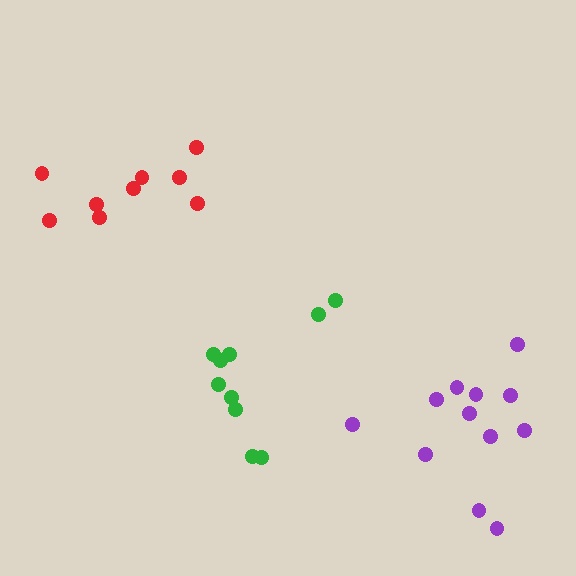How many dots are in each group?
Group 1: 10 dots, Group 2: 9 dots, Group 3: 12 dots (31 total).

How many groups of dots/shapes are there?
There are 3 groups.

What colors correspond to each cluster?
The clusters are colored: green, red, purple.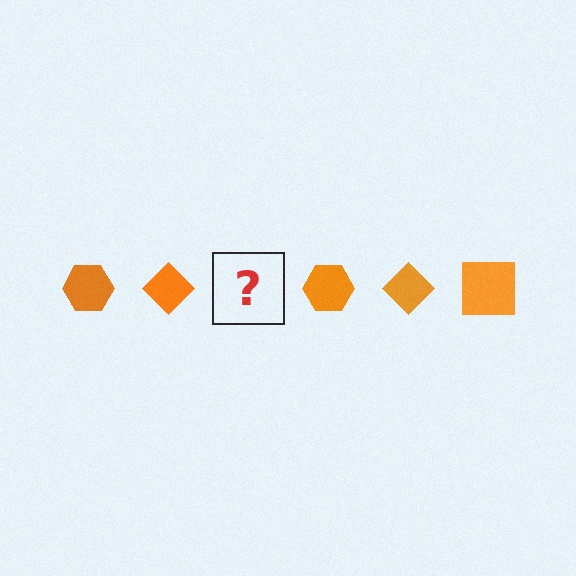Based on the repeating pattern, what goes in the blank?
The blank should be an orange square.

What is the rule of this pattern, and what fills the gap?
The rule is that the pattern cycles through hexagon, diamond, square shapes in orange. The gap should be filled with an orange square.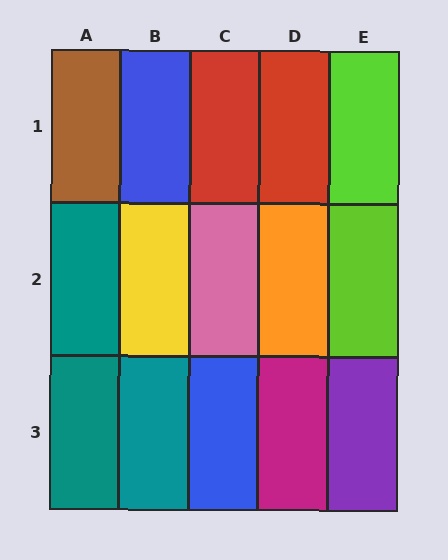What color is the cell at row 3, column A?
Teal.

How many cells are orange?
1 cell is orange.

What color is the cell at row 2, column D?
Orange.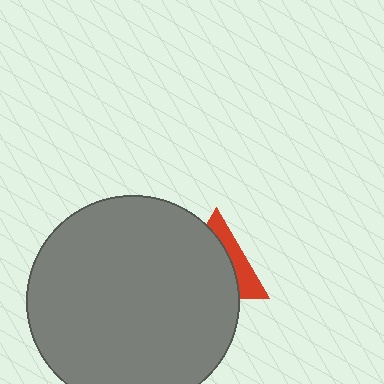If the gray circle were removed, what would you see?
You would see the complete red triangle.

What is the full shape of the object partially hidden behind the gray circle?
The partially hidden object is a red triangle.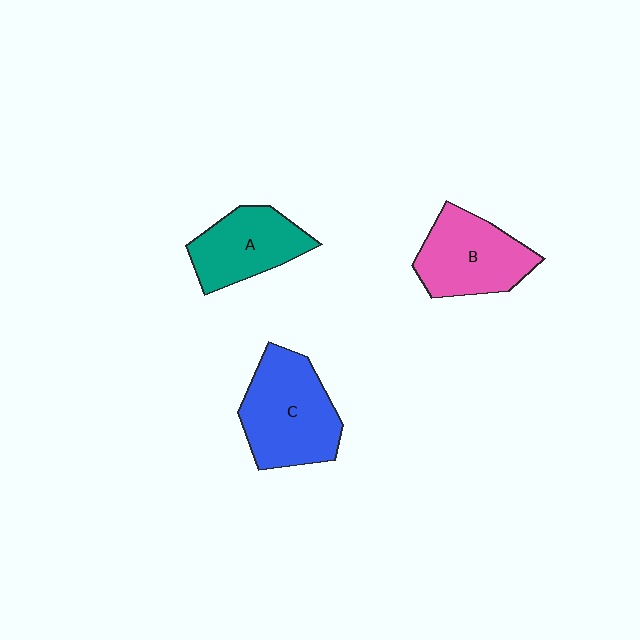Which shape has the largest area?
Shape C (blue).